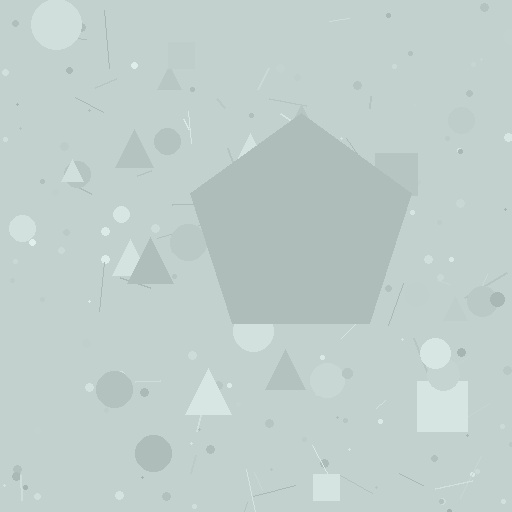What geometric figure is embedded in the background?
A pentagon is embedded in the background.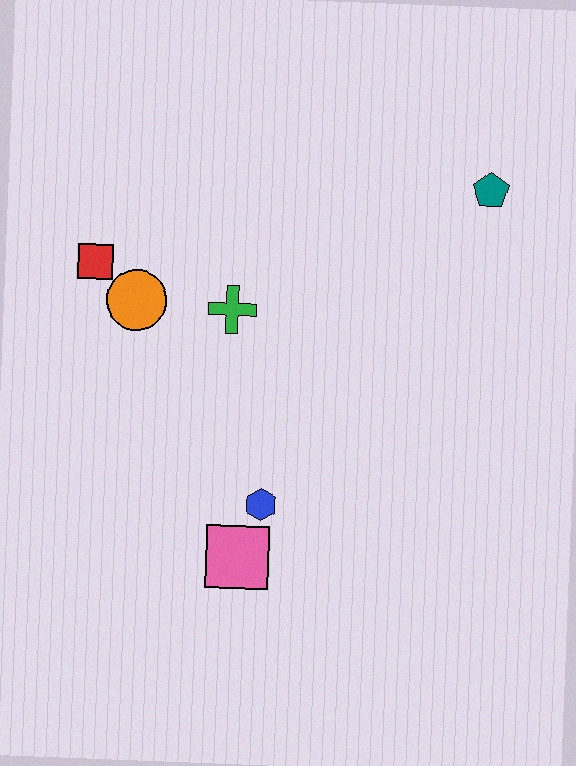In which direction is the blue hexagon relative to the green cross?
The blue hexagon is below the green cross.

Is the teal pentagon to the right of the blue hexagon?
Yes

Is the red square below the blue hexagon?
No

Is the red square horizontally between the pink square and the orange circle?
No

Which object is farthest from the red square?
The teal pentagon is farthest from the red square.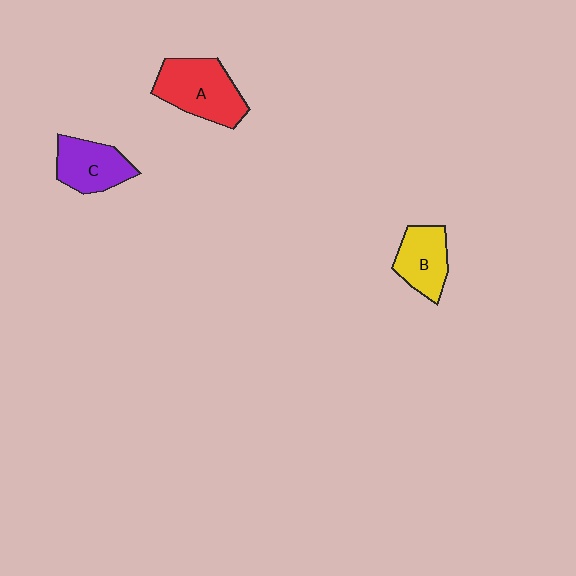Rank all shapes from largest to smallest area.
From largest to smallest: A (red), C (purple), B (yellow).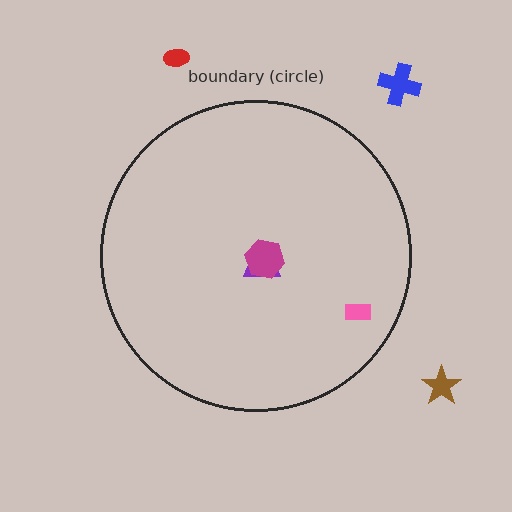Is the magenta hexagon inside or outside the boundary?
Inside.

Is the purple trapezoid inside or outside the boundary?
Inside.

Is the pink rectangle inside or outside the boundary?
Inside.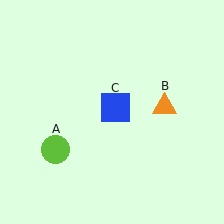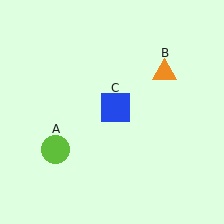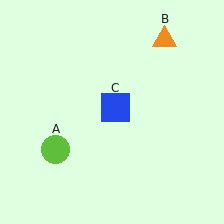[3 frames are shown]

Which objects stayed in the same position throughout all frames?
Lime circle (object A) and blue square (object C) remained stationary.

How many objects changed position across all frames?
1 object changed position: orange triangle (object B).